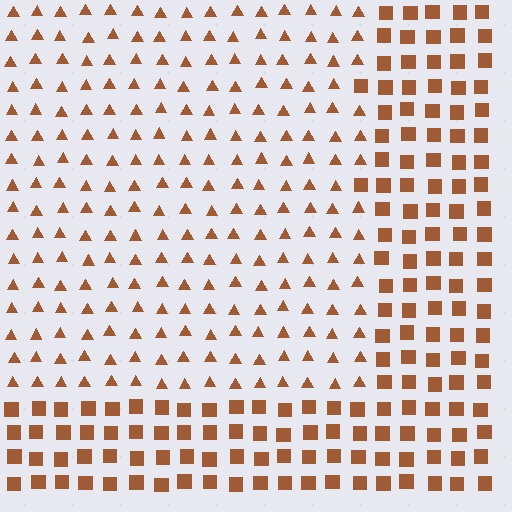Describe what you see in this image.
The image is filled with small brown elements arranged in a uniform grid. A rectangle-shaped region contains triangles, while the surrounding area contains squares. The boundary is defined purely by the change in element shape.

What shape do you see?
I see a rectangle.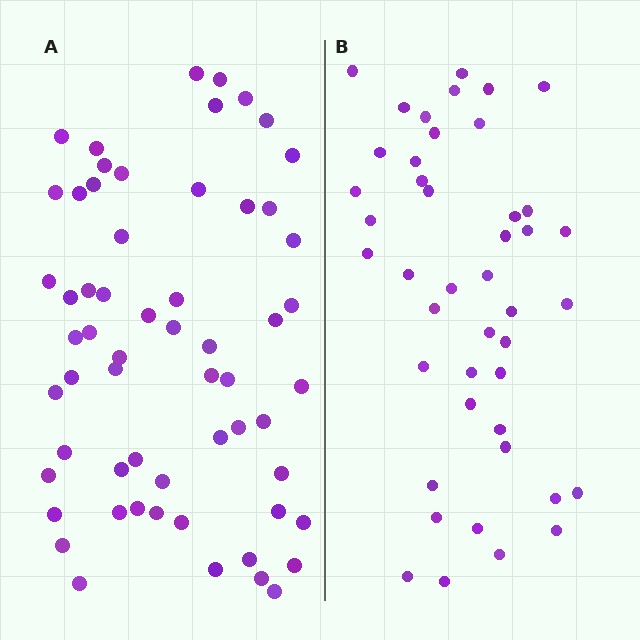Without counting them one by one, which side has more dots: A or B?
Region A (the left region) has more dots.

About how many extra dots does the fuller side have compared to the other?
Region A has approximately 15 more dots than region B.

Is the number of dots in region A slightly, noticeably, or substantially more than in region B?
Region A has noticeably more, but not dramatically so. The ratio is roughly 1.4 to 1.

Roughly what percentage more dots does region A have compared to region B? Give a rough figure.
About 35% more.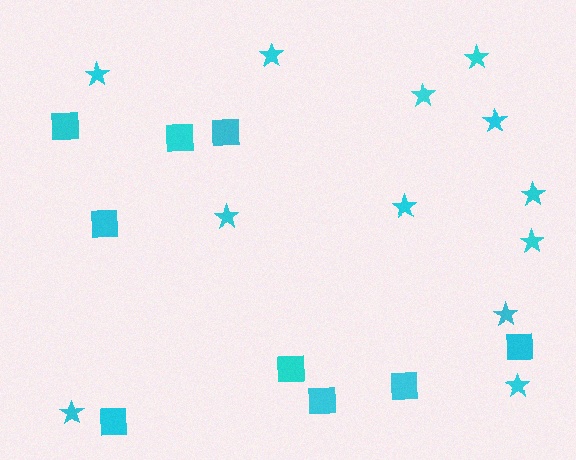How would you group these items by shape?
There are 2 groups: one group of stars (12) and one group of squares (9).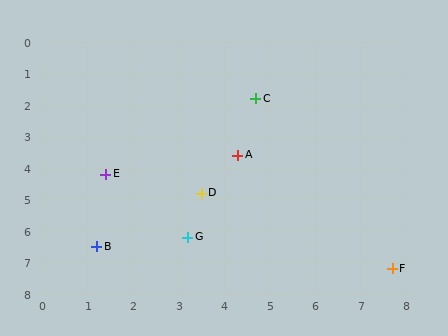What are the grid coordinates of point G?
Point G is at approximately (3.2, 6.2).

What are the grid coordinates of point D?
Point D is at approximately (3.5, 4.8).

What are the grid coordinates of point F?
Point F is at approximately (7.7, 7.2).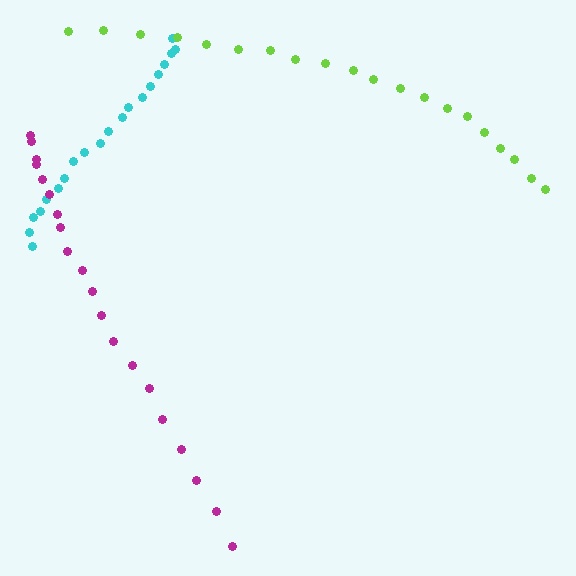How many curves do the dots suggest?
There are 3 distinct paths.